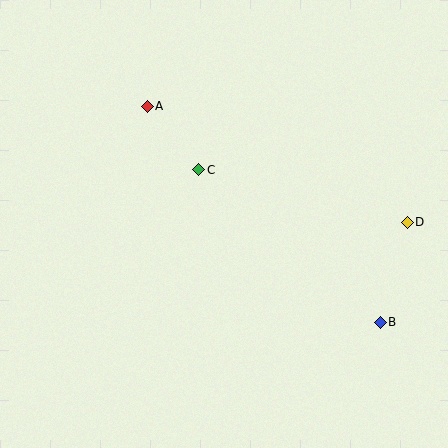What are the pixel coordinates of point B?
Point B is at (380, 322).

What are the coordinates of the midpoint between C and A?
The midpoint between C and A is at (173, 138).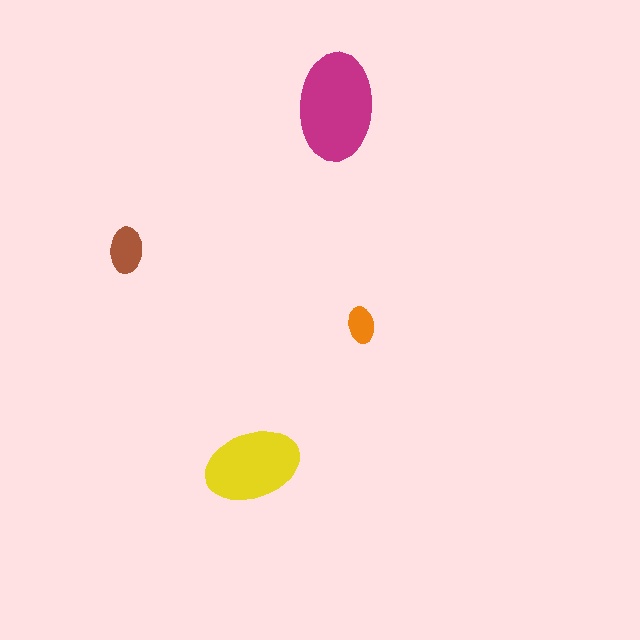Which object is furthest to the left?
The brown ellipse is leftmost.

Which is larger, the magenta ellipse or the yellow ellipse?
The magenta one.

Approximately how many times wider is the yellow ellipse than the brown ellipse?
About 2 times wider.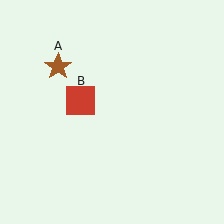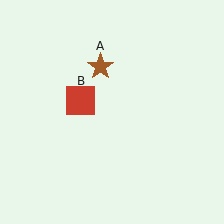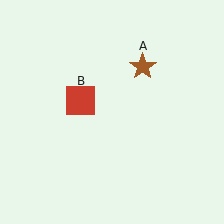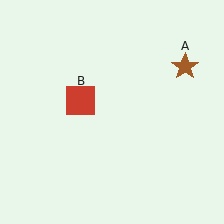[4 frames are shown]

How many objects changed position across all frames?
1 object changed position: brown star (object A).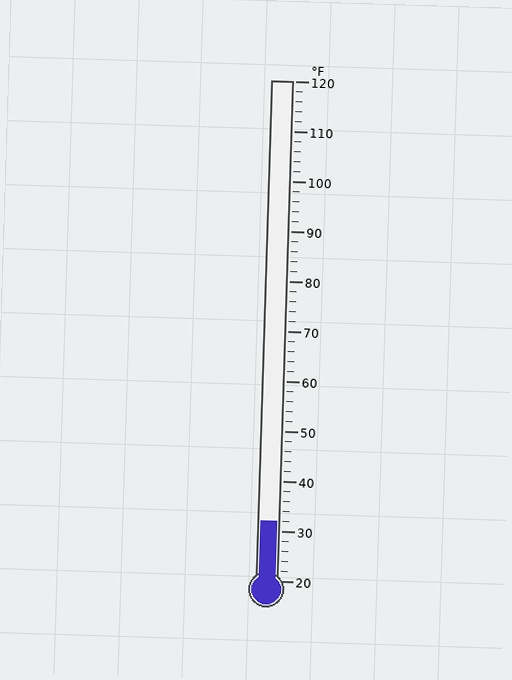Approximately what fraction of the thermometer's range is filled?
The thermometer is filled to approximately 10% of its range.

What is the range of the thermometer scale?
The thermometer scale ranges from 20°F to 120°F.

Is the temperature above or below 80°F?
The temperature is below 80°F.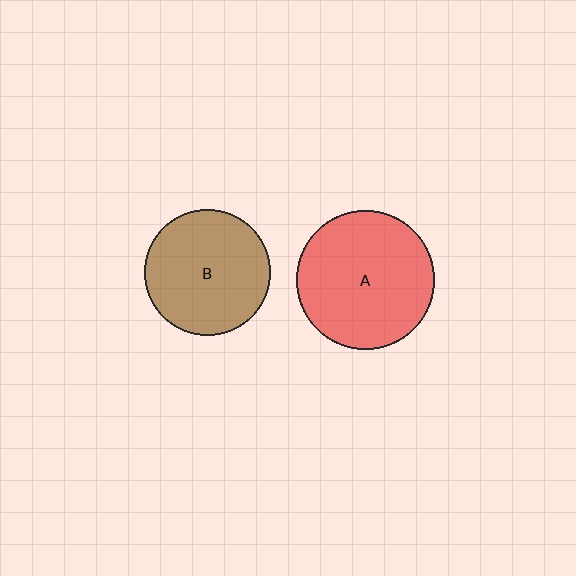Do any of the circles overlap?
No, none of the circles overlap.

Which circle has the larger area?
Circle A (red).